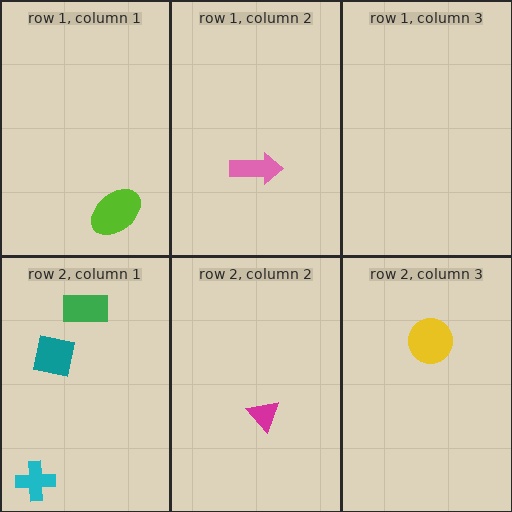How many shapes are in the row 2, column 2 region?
1.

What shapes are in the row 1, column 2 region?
The pink arrow.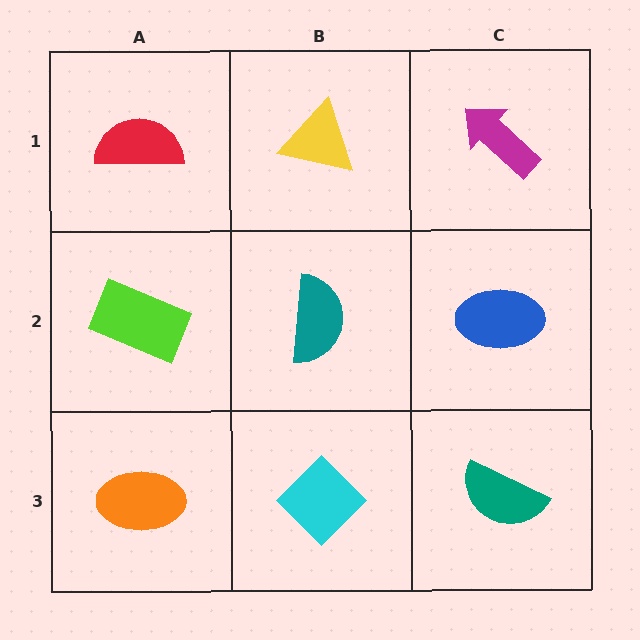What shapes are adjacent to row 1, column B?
A teal semicircle (row 2, column B), a red semicircle (row 1, column A), a magenta arrow (row 1, column C).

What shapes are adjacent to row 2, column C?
A magenta arrow (row 1, column C), a teal semicircle (row 3, column C), a teal semicircle (row 2, column B).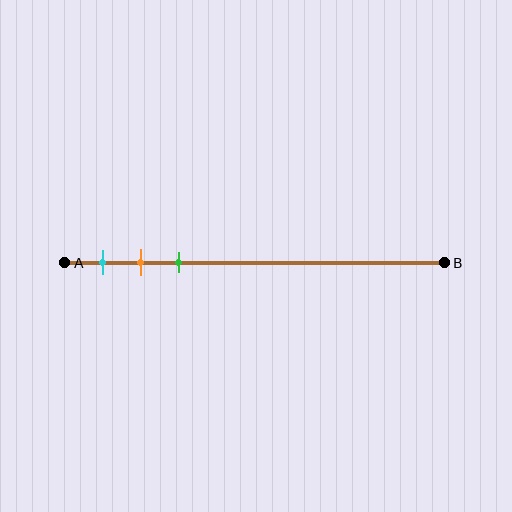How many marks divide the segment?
There are 3 marks dividing the segment.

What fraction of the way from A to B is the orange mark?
The orange mark is approximately 20% (0.2) of the way from A to B.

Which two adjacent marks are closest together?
The orange and green marks are the closest adjacent pair.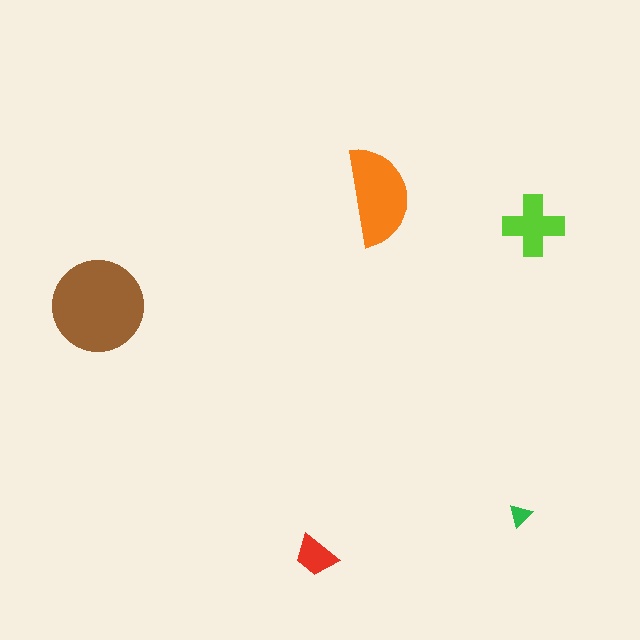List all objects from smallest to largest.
The green triangle, the red trapezoid, the lime cross, the orange semicircle, the brown circle.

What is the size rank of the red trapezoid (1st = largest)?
4th.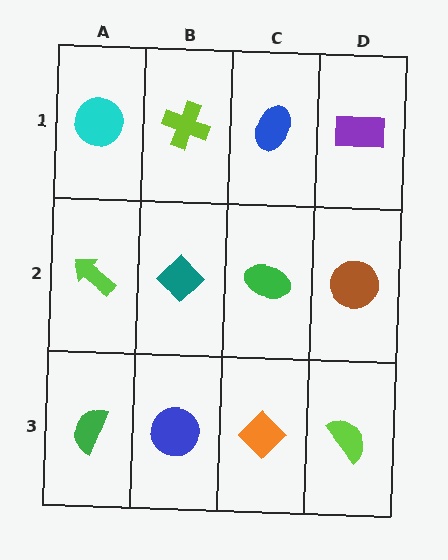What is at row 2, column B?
A teal diamond.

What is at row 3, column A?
A green semicircle.